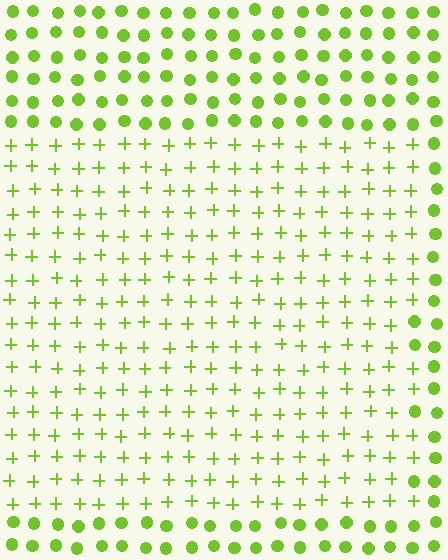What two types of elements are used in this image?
The image uses plus signs inside the rectangle region and circles outside it.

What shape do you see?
I see a rectangle.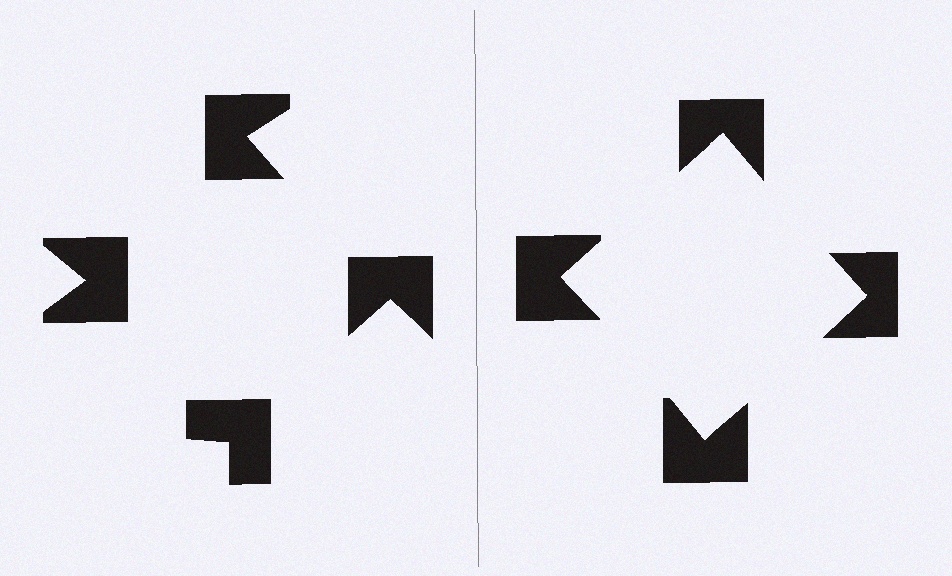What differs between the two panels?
The notched squares are positioned identically on both sides; only the wedge orientations differ. On the right they align to a square; on the left they are misaligned.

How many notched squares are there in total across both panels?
8 — 4 on each side.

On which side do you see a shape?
An illusory square appears on the right side. On the left side the wedge cuts are rotated, so no coherent shape forms.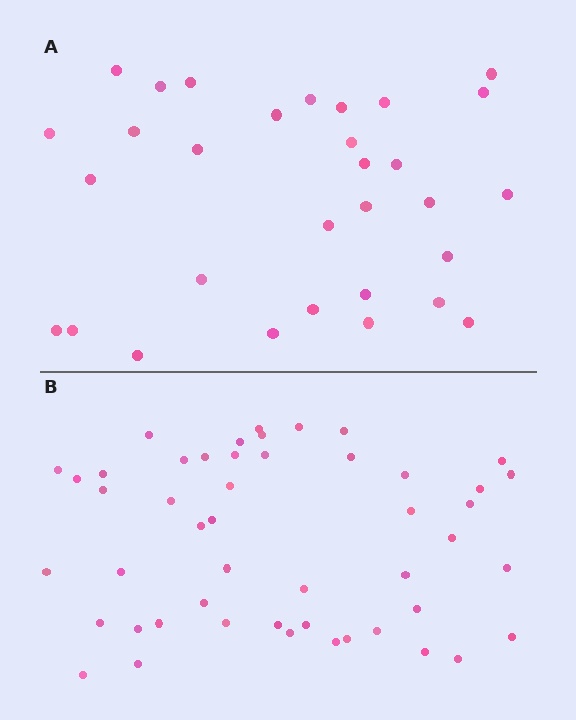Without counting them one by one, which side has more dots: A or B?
Region B (the bottom region) has more dots.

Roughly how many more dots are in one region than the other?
Region B has approximately 20 more dots than region A.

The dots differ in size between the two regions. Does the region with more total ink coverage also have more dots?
No. Region A has more total ink coverage because its dots are larger, but region B actually contains more individual dots. Total area can be misleading — the number of items is what matters here.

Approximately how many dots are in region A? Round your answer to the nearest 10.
About 30 dots. (The exact count is 31, which rounds to 30.)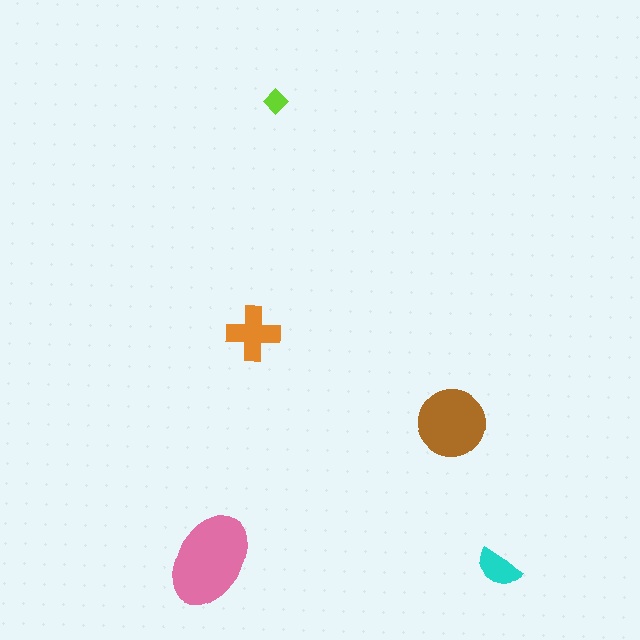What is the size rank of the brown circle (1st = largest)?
2nd.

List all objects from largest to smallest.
The pink ellipse, the brown circle, the orange cross, the cyan semicircle, the lime diamond.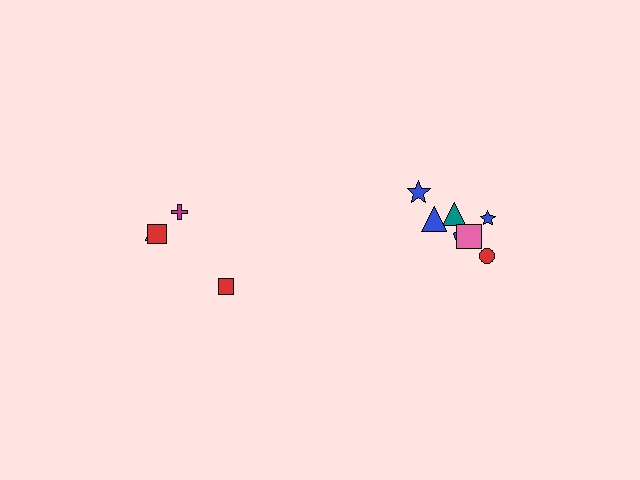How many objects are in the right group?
There are 7 objects.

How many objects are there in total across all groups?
There are 11 objects.